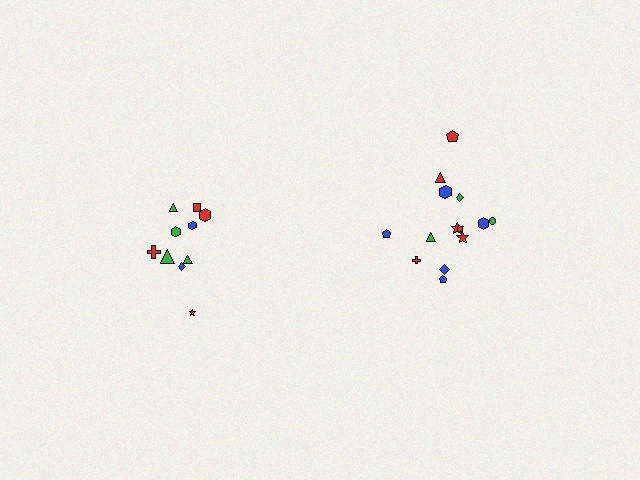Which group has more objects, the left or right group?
The right group.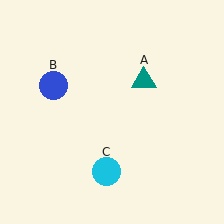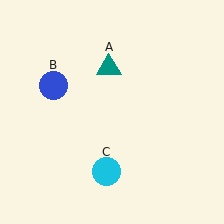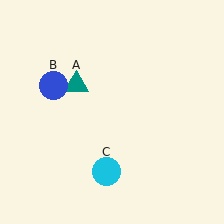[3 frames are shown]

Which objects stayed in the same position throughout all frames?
Blue circle (object B) and cyan circle (object C) remained stationary.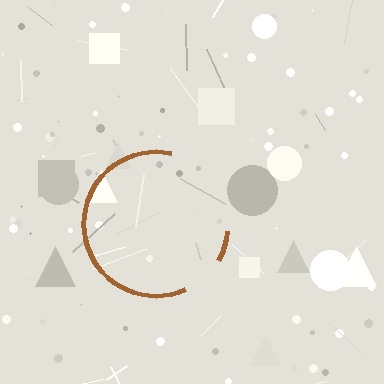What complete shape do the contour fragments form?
The contour fragments form a circle.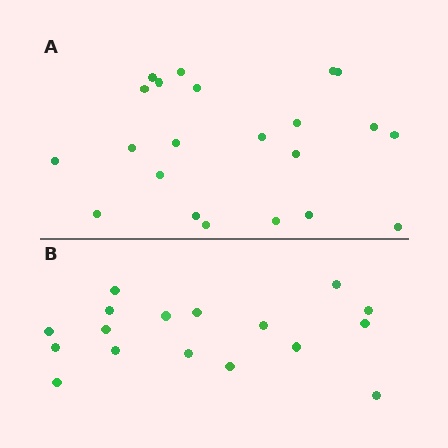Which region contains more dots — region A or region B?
Region A (the top region) has more dots.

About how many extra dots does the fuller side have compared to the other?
Region A has about 5 more dots than region B.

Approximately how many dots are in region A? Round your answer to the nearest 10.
About 20 dots. (The exact count is 22, which rounds to 20.)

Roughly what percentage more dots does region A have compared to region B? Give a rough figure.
About 30% more.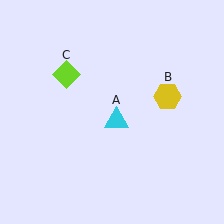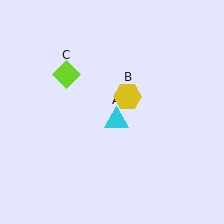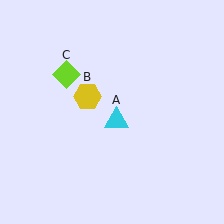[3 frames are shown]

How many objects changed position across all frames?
1 object changed position: yellow hexagon (object B).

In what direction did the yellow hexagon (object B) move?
The yellow hexagon (object B) moved left.